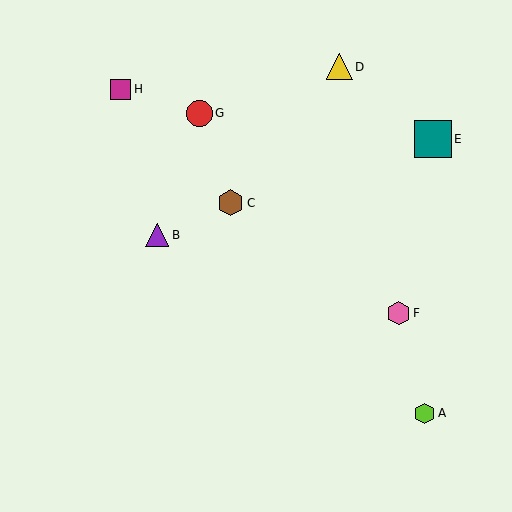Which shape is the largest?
The teal square (labeled E) is the largest.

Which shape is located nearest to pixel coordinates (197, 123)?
The red circle (labeled G) at (199, 114) is nearest to that location.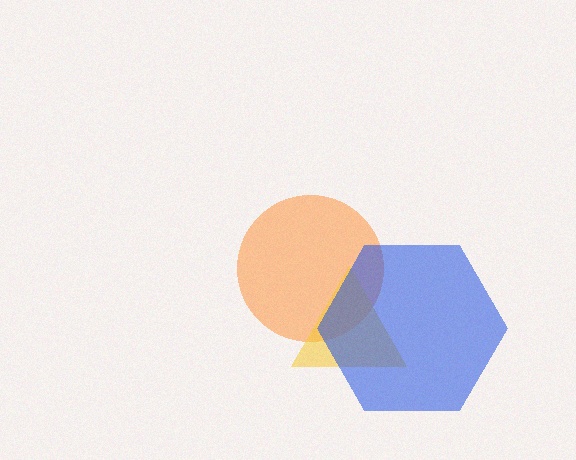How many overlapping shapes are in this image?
There are 3 overlapping shapes in the image.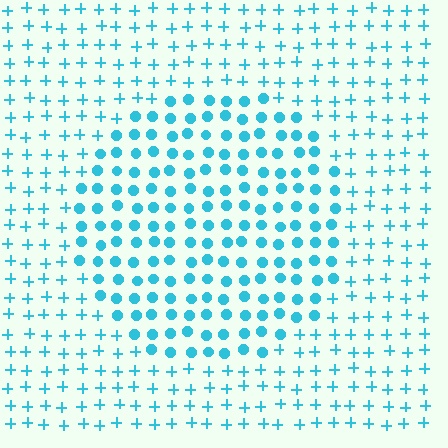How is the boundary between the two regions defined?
The boundary is defined by a change in element shape: circles inside vs. plus signs outside. All elements share the same color and spacing.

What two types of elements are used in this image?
The image uses circles inside the circle region and plus signs outside it.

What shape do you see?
I see a circle.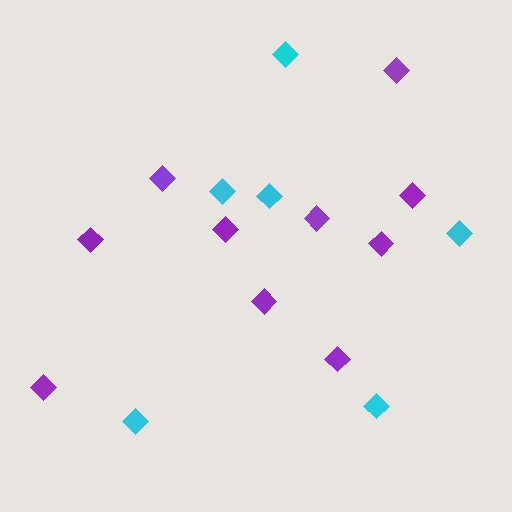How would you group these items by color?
There are 2 groups: one group of cyan diamonds (6) and one group of purple diamonds (10).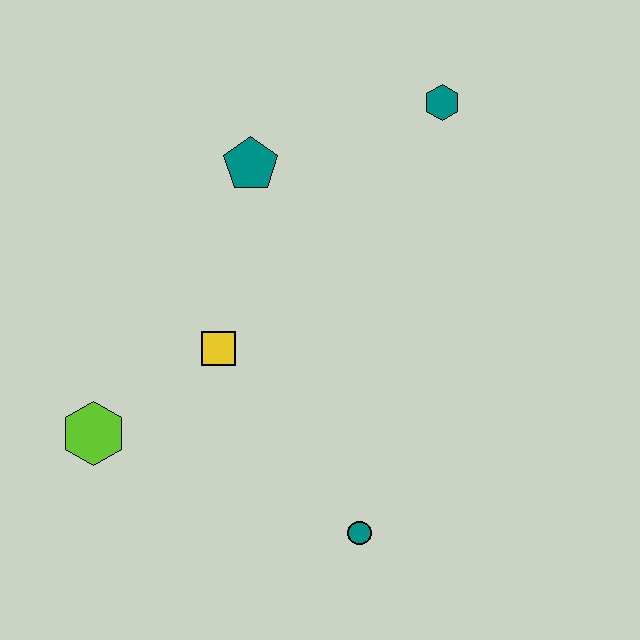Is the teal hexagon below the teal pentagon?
No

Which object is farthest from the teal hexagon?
The lime hexagon is farthest from the teal hexagon.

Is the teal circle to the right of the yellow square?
Yes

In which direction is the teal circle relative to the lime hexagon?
The teal circle is to the right of the lime hexagon.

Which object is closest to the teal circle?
The yellow square is closest to the teal circle.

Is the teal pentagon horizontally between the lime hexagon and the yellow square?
No